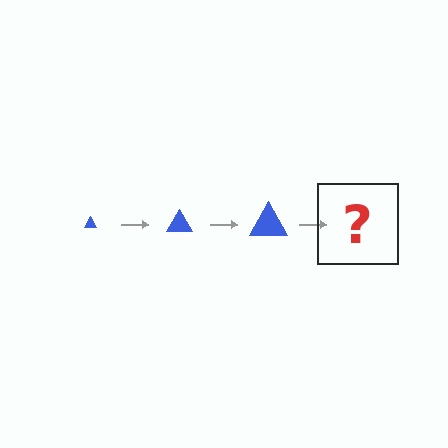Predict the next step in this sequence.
The next step is a blue triangle, larger than the previous one.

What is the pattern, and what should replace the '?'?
The pattern is that the triangle gets progressively larger each step. The '?' should be a blue triangle, larger than the previous one.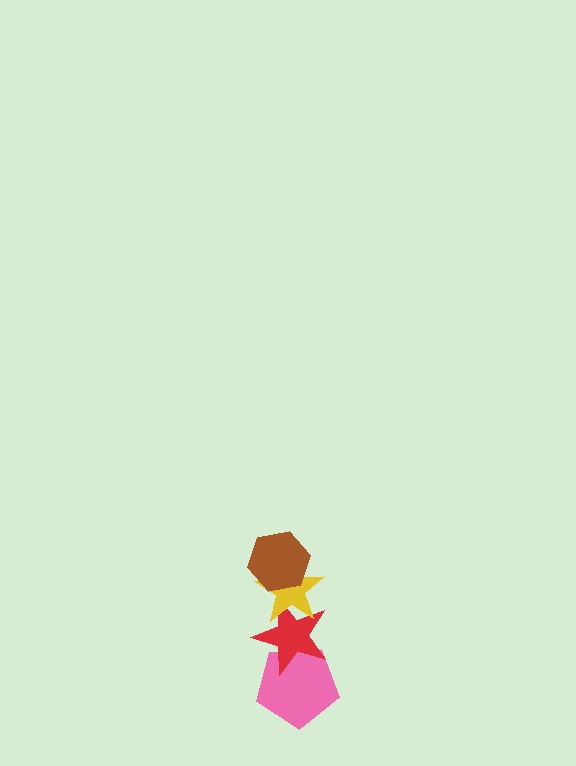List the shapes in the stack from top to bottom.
From top to bottom: the brown hexagon, the yellow star, the red star, the pink pentagon.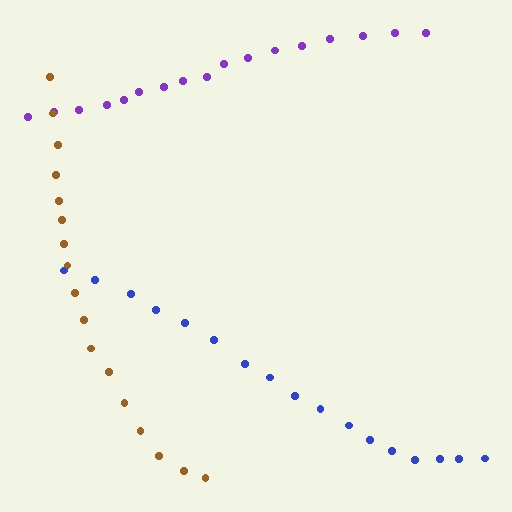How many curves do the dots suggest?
There are 3 distinct paths.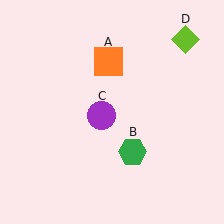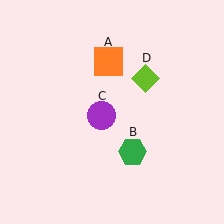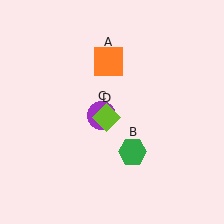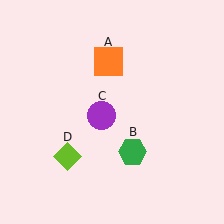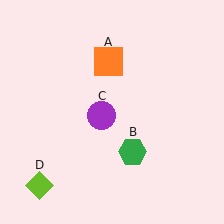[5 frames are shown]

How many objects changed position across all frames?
1 object changed position: lime diamond (object D).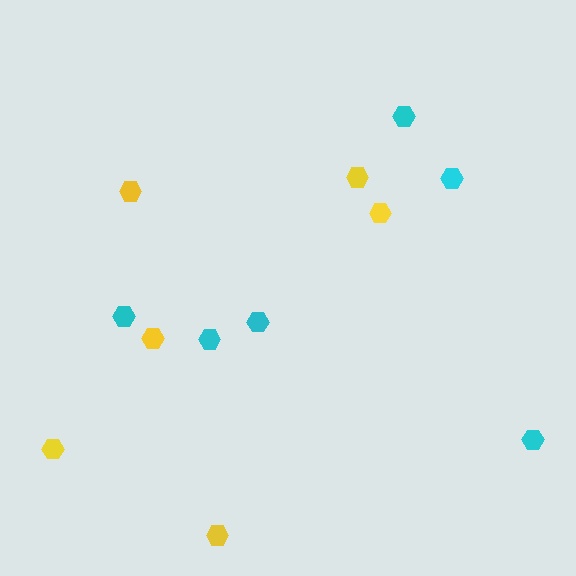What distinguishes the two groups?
There are 2 groups: one group of cyan hexagons (6) and one group of yellow hexagons (6).